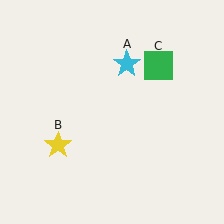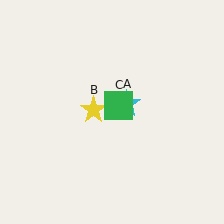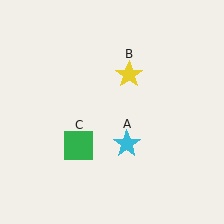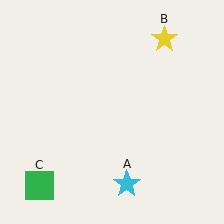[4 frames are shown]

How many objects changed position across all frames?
3 objects changed position: cyan star (object A), yellow star (object B), green square (object C).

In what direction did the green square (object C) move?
The green square (object C) moved down and to the left.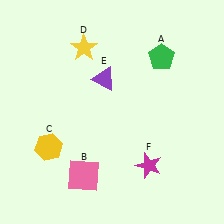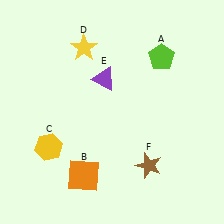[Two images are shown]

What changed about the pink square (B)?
In Image 1, B is pink. In Image 2, it changed to orange.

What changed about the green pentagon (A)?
In Image 1, A is green. In Image 2, it changed to lime.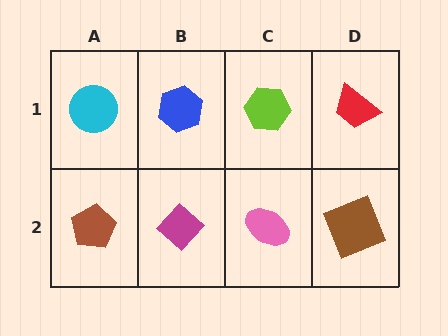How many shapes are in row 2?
4 shapes.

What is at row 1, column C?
A lime hexagon.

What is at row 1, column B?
A blue hexagon.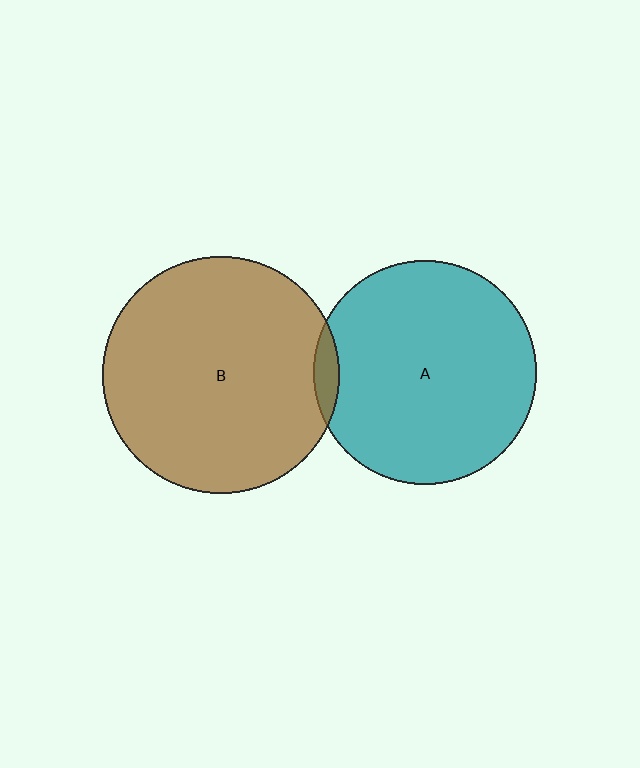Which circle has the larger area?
Circle B (brown).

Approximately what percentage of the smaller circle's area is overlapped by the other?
Approximately 5%.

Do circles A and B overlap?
Yes.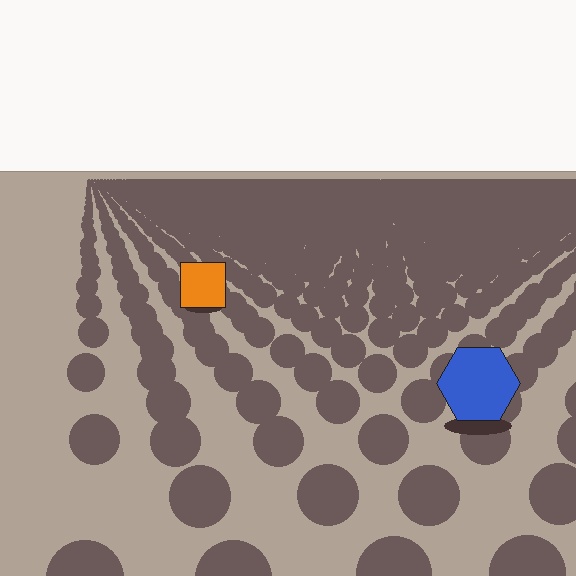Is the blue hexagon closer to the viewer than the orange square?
Yes. The blue hexagon is closer — you can tell from the texture gradient: the ground texture is coarser near it.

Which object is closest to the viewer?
The blue hexagon is closest. The texture marks near it are larger and more spread out.